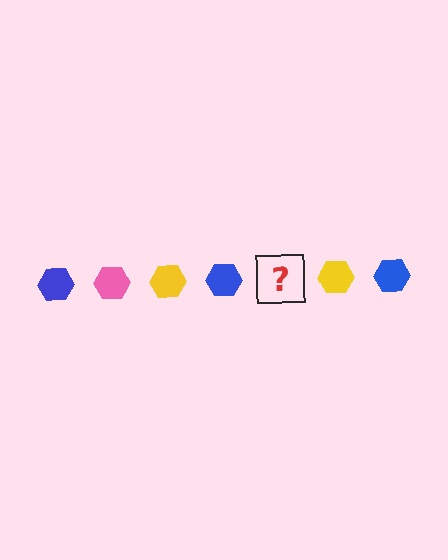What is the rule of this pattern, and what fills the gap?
The rule is that the pattern cycles through blue, pink, yellow hexagons. The gap should be filled with a pink hexagon.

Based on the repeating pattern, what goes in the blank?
The blank should be a pink hexagon.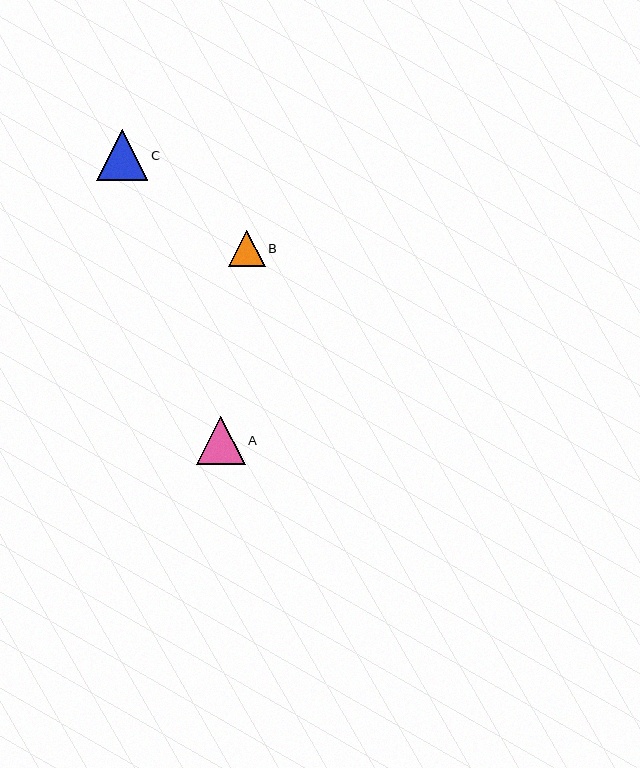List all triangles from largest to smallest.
From largest to smallest: C, A, B.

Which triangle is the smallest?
Triangle B is the smallest with a size of approximately 37 pixels.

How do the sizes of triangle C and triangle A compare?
Triangle C and triangle A are approximately the same size.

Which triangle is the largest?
Triangle C is the largest with a size of approximately 51 pixels.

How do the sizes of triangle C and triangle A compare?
Triangle C and triangle A are approximately the same size.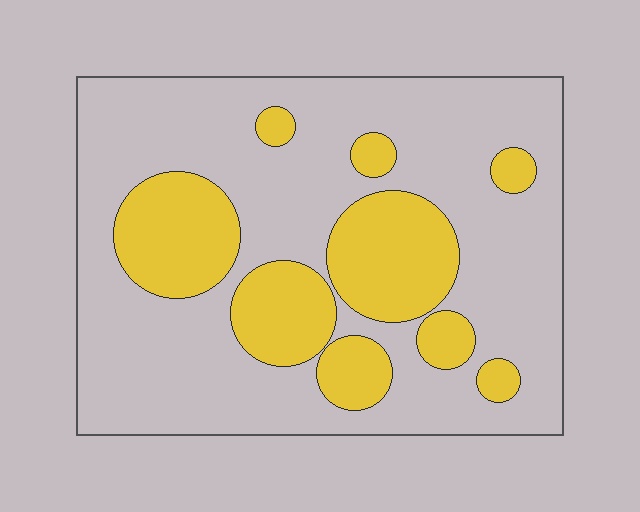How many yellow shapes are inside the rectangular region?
9.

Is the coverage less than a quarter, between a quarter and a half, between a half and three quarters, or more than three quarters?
Between a quarter and a half.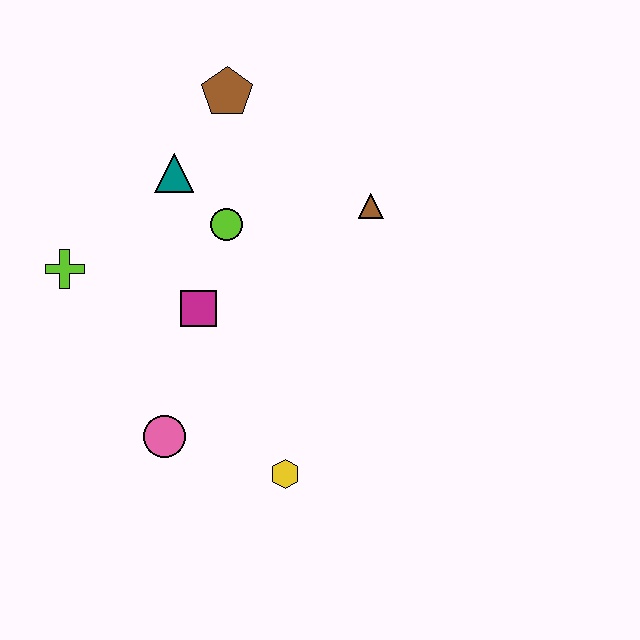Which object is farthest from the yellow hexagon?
The brown pentagon is farthest from the yellow hexagon.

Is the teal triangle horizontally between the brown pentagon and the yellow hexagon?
No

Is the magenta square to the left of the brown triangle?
Yes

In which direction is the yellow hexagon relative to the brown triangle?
The yellow hexagon is below the brown triangle.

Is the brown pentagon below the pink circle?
No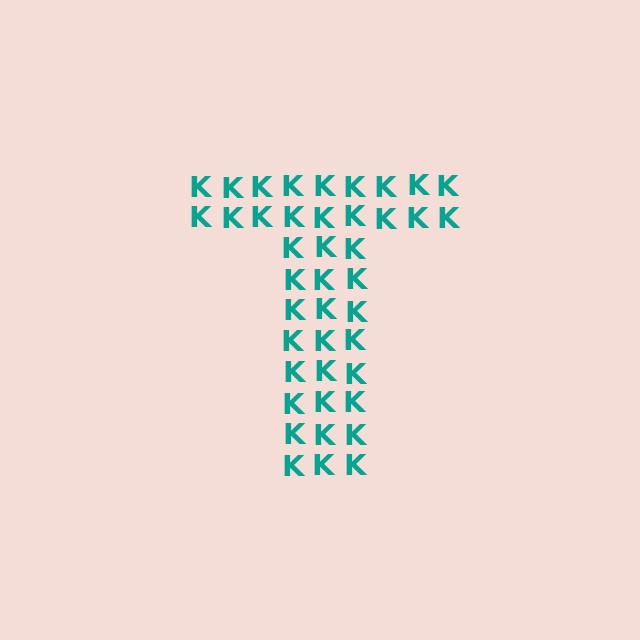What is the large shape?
The large shape is the letter T.